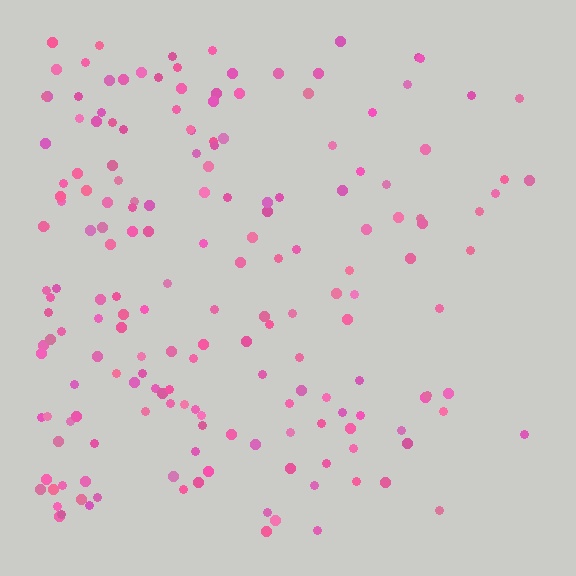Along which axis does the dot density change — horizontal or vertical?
Horizontal.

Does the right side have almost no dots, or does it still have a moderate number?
Still a moderate number, just noticeably fewer than the left.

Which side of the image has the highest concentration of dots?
The left.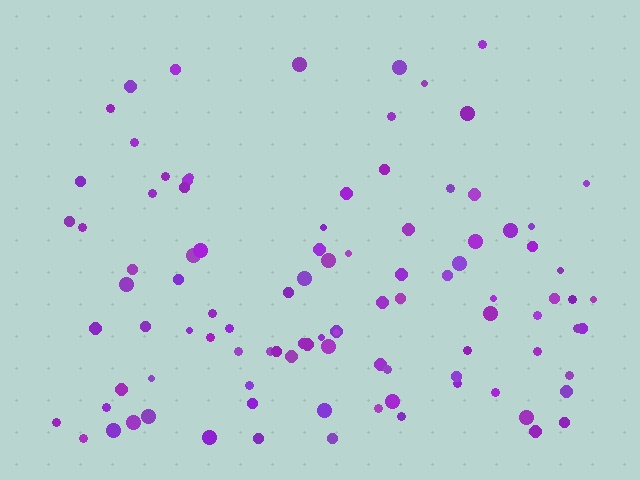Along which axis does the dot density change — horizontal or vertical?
Vertical.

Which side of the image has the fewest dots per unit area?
The top.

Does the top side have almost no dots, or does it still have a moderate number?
Still a moderate number, just noticeably fewer than the bottom.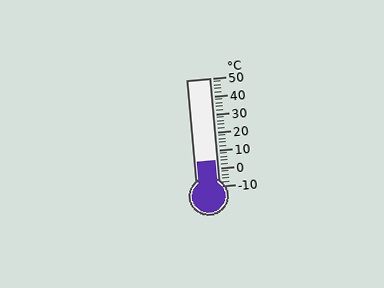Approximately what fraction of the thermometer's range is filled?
The thermometer is filled to approximately 25% of its range.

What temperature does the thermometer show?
The thermometer shows approximately 4°C.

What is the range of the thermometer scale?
The thermometer scale ranges from -10°C to 50°C.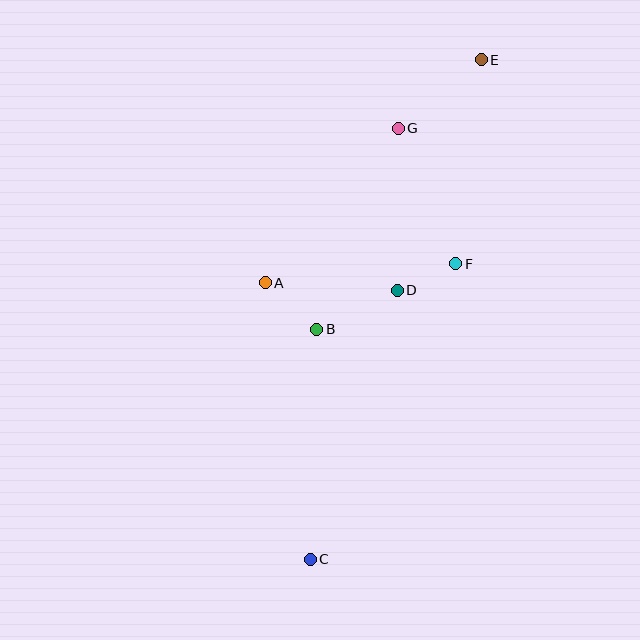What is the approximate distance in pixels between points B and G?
The distance between B and G is approximately 217 pixels.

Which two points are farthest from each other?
Points C and E are farthest from each other.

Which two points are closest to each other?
Points D and F are closest to each other.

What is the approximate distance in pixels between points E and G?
The distance between E and G is approximately 108 pixels.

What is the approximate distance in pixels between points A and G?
The distance between A and G is approximately 204 pixels.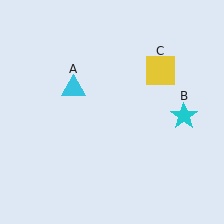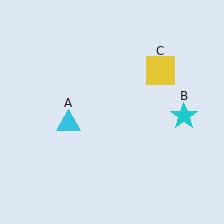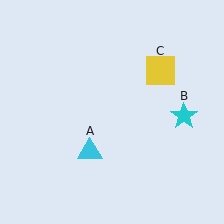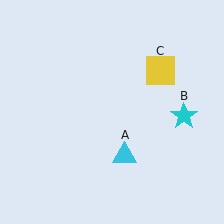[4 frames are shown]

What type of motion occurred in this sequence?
The cyan triangle (object A) rotated counterclockwise around the center of the scene.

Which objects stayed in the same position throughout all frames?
Cyan star (object B) and yellow square (object C) remained stationary.